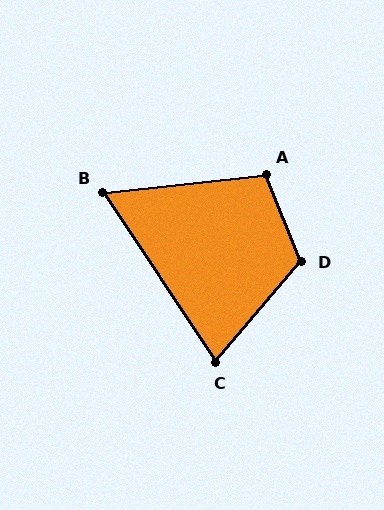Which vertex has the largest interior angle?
D, at approximately 118 degrees.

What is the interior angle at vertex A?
Approximately 106 degrees (obtuse).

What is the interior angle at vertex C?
Approximately 74 degrees (acute).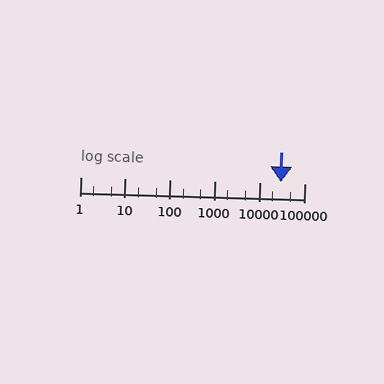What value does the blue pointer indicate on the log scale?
The pointer indicates approximately 30000.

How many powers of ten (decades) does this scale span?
The scale spans 5 decades, from 1 to 100000.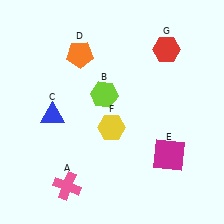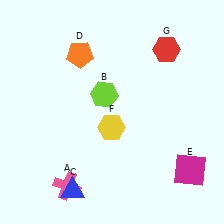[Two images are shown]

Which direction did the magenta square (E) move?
The magenta square (E) moved right.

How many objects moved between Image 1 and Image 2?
2 objects moved between the two images.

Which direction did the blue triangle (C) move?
The blue triangle (C) moved down.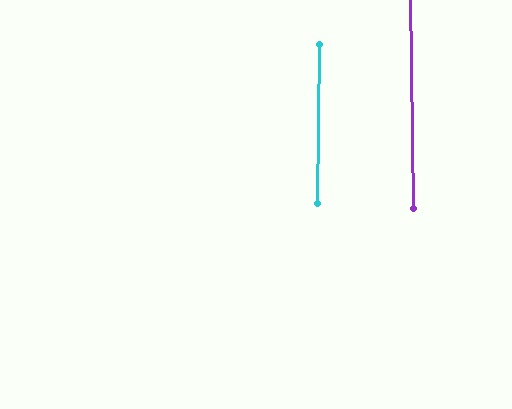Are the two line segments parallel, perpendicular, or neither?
Parallel — their directions differ by only 1.2°.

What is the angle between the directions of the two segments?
Approximately 1 degree.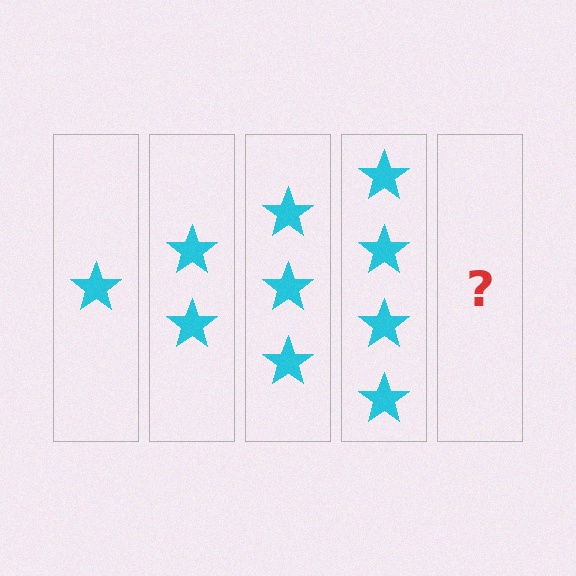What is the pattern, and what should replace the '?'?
The pattern is that each step adds one more star. The '?' should be 5 stars.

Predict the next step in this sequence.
The next step is 5 stars.